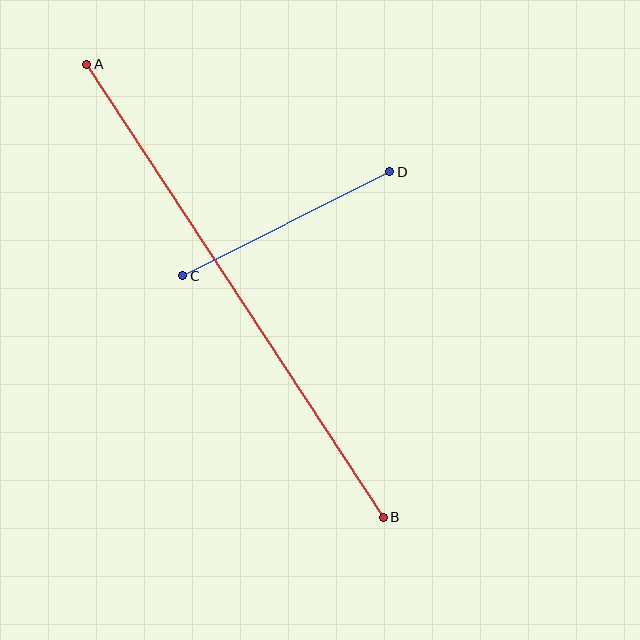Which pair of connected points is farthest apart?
Points A and B are farthest apart.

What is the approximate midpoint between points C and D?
The midpoint is at approximately (286, 224) pixels.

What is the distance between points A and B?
The distance is approximately 541 pixels.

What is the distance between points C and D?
The distance is approximately 231 pixels.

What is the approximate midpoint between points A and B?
The midpoint is at approximately (235, 291) pixels.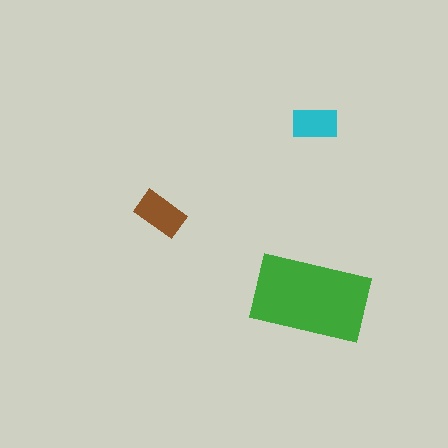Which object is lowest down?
The green rectangle is bottommost.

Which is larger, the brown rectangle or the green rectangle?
The green one.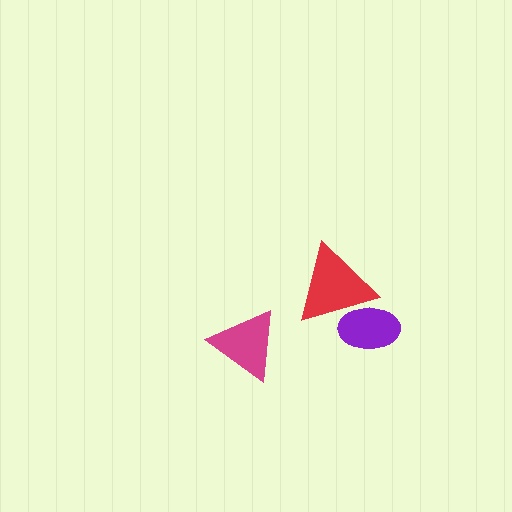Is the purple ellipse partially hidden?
Yes, it is partially covered by another shape.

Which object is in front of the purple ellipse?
The red triangle is in front of the purple ellipse.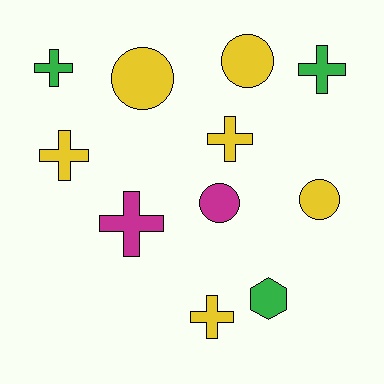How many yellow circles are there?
There are 3 yellow circles.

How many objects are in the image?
There are 11 objects.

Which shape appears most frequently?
Cross, with 6 objects.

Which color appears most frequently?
Yellow, with 6 objects.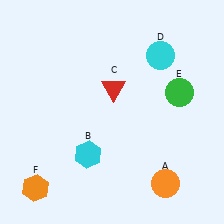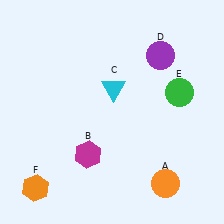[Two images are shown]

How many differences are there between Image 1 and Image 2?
There are 3 differences between the two images.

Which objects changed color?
B changed from cyan to magenta. C changed from red to cyan. D changed from cyan to purple.